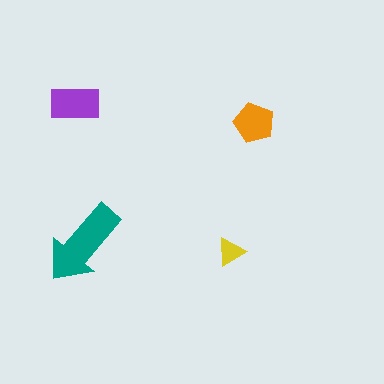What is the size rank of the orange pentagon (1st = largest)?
3rd.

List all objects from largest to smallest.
The teal arrow, the purple rectangle, the orange pentagon, the yellow triangle.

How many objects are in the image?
There are 4 objects in the image.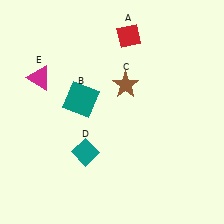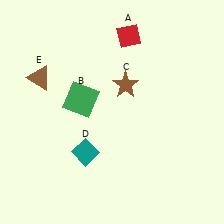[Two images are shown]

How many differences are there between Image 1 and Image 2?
There are 2 differences between the two images.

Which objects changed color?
B changed from teal to green. E changed from magenta to brown.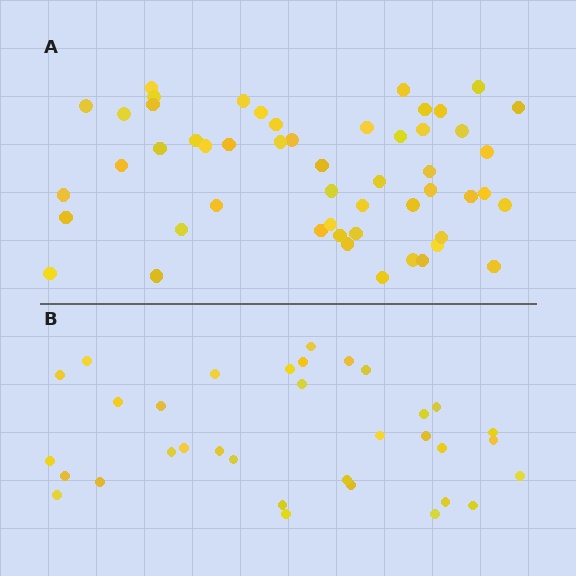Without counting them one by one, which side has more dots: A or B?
Region A (the top region) has more dots.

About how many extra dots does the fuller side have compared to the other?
Region A has approximately 20 more dots than region B.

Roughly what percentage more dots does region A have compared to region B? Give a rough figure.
About 55% more.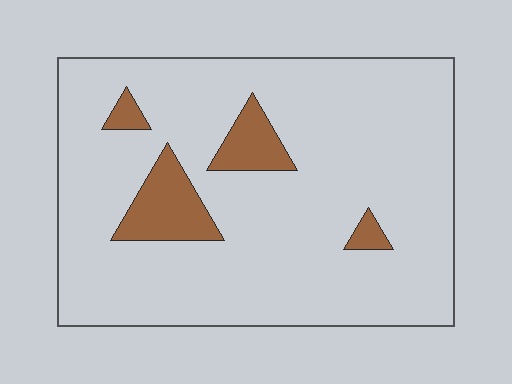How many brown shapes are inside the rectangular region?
4.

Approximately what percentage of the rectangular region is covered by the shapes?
Approximately 10%.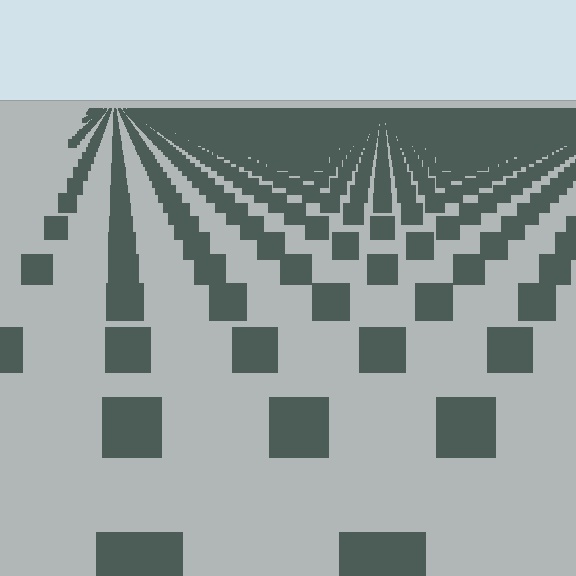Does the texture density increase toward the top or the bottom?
Density increases toward the top.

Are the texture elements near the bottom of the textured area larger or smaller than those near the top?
Larger. Near the bottom, elements are closer to the viewer and appear at a bigger on-screen size.